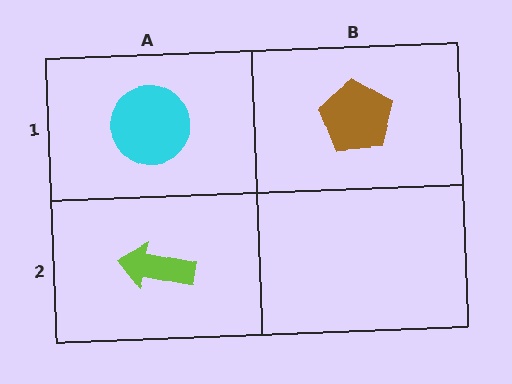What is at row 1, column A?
A cyan circle.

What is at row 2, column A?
A lime arrow.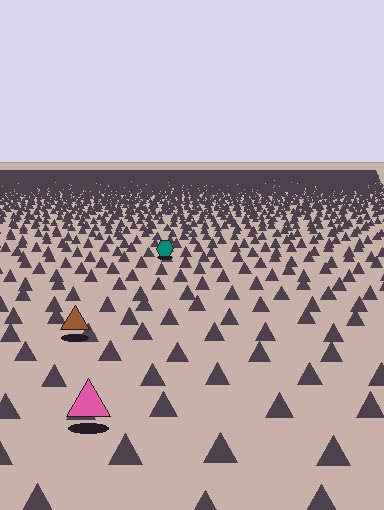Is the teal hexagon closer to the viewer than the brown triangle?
No. The brown triangle is closer — you can tell from the texture gradient: the ground texture is coarser near it.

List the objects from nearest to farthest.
From nearest to farthest: the pink triangle, the brown triangle, the teal hexagon.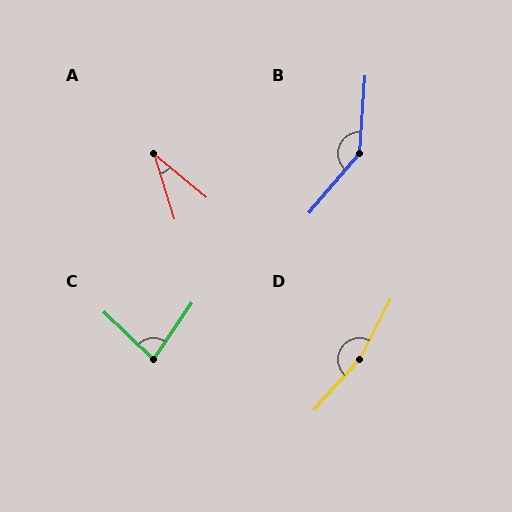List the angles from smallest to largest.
A (33°), C (80°), B (143°), D (166°).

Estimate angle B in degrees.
Approximately 143 degrees.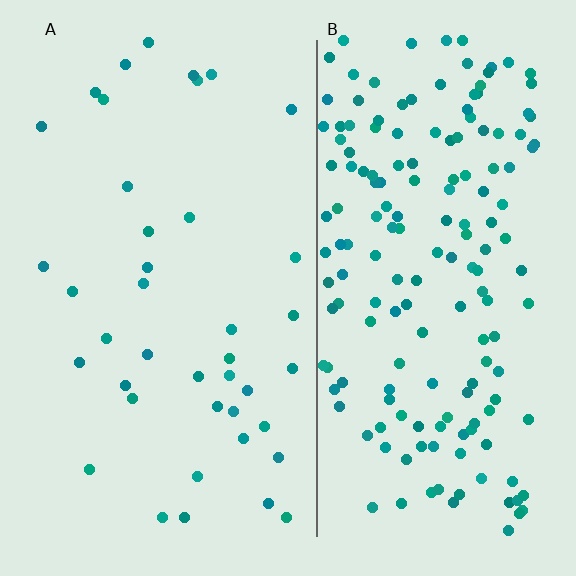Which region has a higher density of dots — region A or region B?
B (the right).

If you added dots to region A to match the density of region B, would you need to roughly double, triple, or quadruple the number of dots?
Approximately quadruple.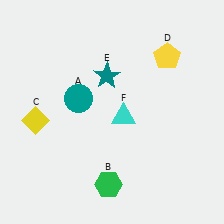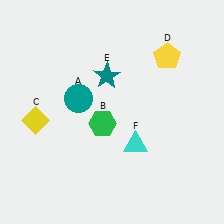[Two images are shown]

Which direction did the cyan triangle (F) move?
The cyan triangle (F) moved down.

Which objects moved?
The objects that moved are: the green hexagon (B), the cyan triangle (F).